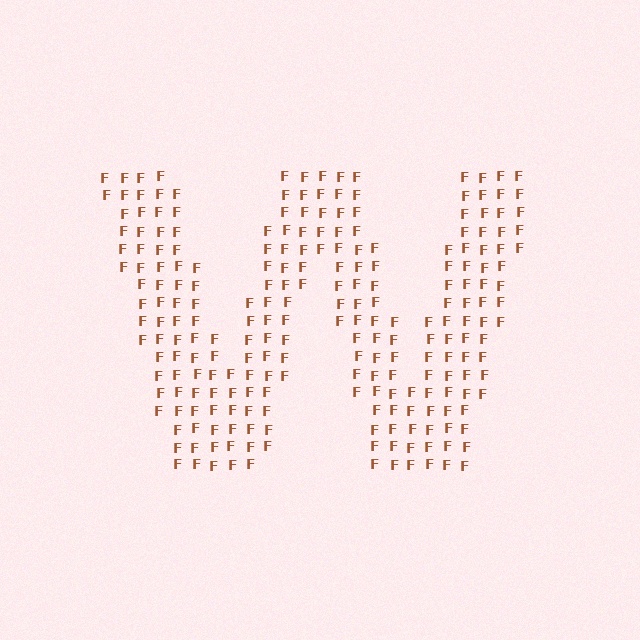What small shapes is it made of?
It is made of small letter F's.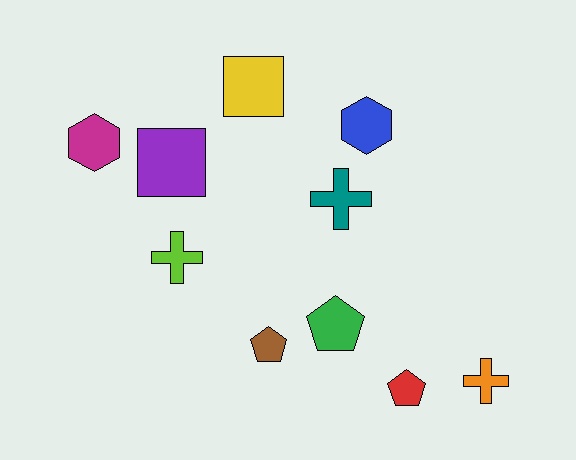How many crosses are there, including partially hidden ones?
There are 3 crosses.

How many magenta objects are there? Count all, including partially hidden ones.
There is 1 magenta object.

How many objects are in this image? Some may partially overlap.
There are 10 objects.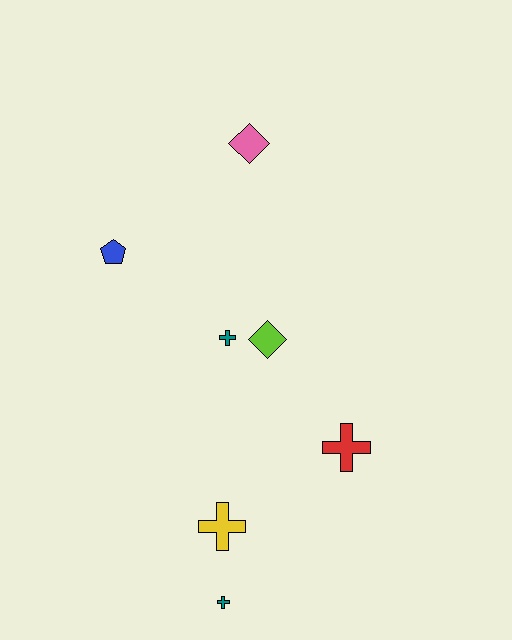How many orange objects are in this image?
There are no orange objects.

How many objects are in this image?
There are 7 objects.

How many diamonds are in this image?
There are 2 diamonds.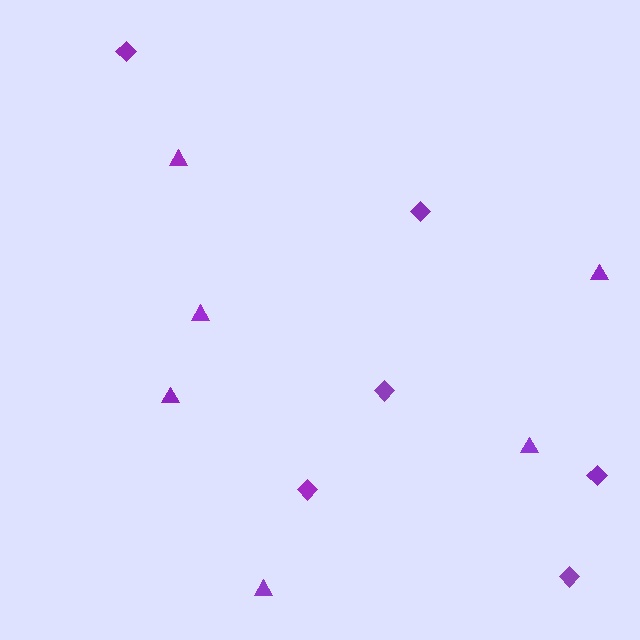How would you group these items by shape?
There are 2 groups: one group of triangles (6) and one group of diamonds (6).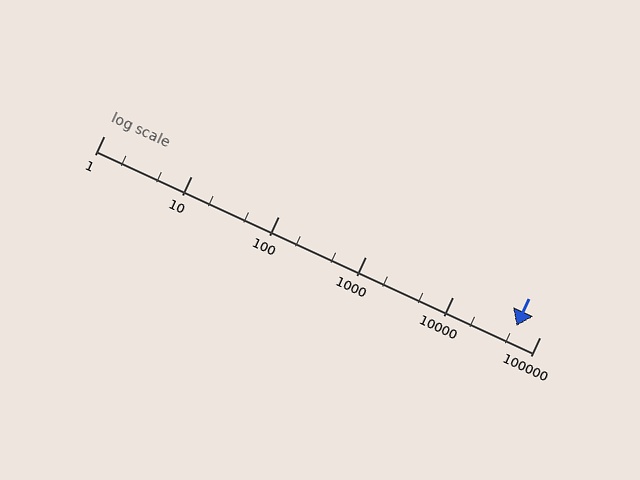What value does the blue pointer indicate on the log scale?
The pointer indicates approximately 54000.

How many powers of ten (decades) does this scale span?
The scale spans 5 decades, from 1 to 100000.